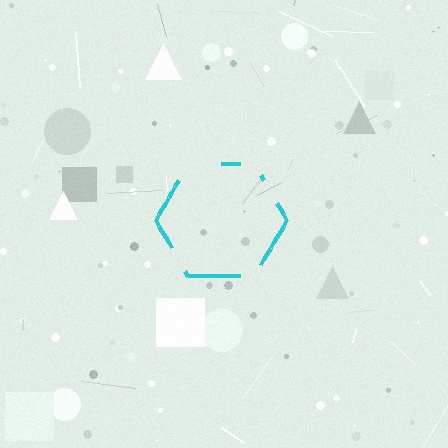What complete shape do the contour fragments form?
The contour fragments form a hexagon.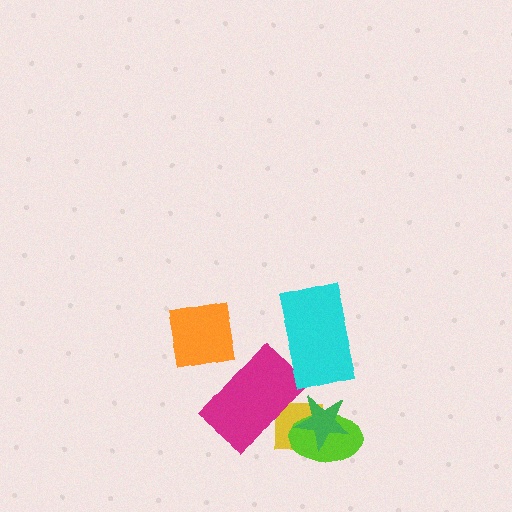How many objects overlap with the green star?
2 objects overlap with the green star.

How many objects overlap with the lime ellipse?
2 objects overlap with the lime ellipse.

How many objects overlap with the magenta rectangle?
1 object overlaps with the magenta rectangle.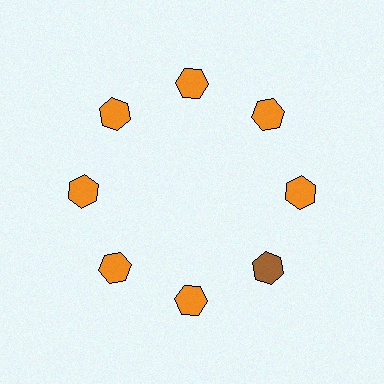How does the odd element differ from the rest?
It has a different color: brown instead of orange.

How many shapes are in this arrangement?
There are 8 shapes arranged in a ring pattern.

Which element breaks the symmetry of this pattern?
The brown hexagon at roughly the 4 o'clock position breaks the symmetry. All other shapes are orange hexagons.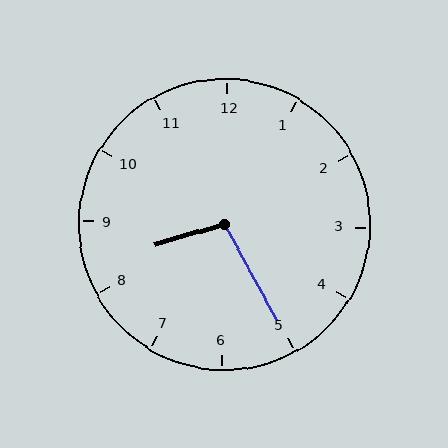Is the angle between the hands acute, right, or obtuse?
It is obtuse.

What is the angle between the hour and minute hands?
Approximately 102 degrees.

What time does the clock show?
8:25.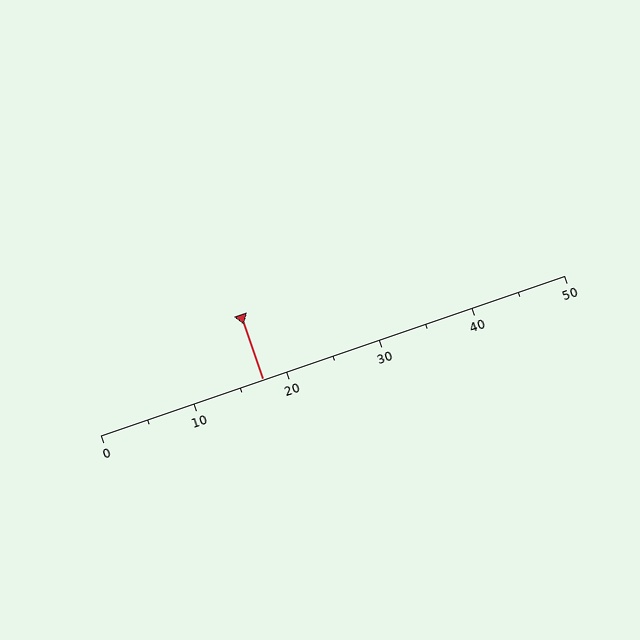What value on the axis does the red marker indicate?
The marker indicates approximately 17.5.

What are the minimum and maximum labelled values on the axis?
The axis runs from 0 to 50.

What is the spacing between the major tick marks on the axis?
The major ticks are spaced 10 apart.